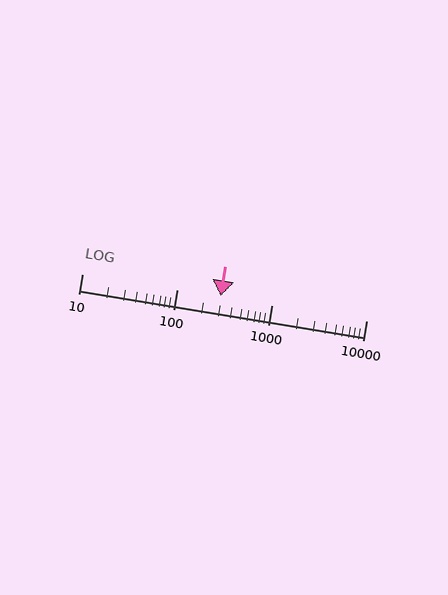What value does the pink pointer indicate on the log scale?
The pointer indicates approximately 290.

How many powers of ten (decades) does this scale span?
The scale spans 3 decades, from 10 to 10000.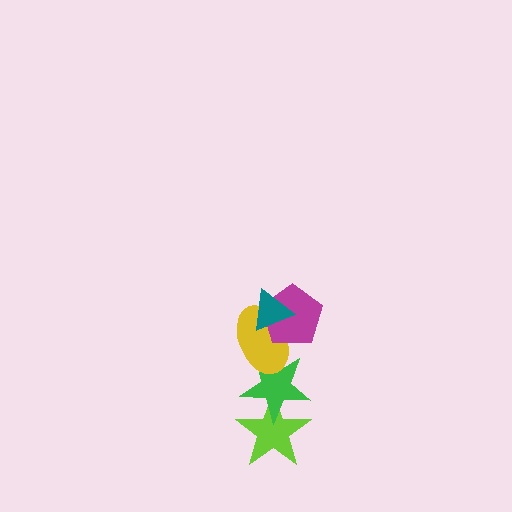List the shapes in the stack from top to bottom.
From top to bottom: the teal triangle, the magenta pentagon, the yellow ellipse, the green star, the lime star.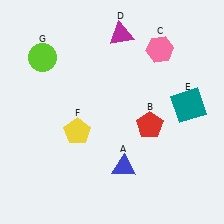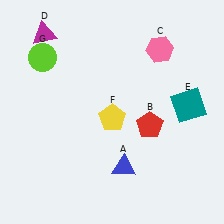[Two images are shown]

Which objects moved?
The objects that moved are: the magenta triangle (D), the yellow pentagon (F).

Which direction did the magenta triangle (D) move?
The magenta triangle (D) moved left.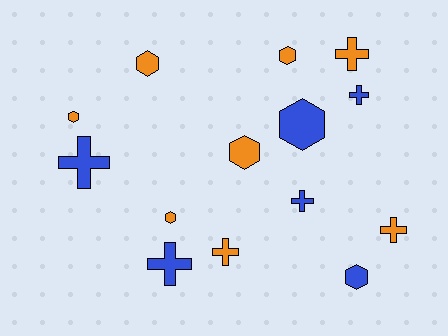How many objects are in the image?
There are 14 objects.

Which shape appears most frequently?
Hexagon, with 7 objects.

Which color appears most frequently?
Orange, with 8 objects.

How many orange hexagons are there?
There are 5 orange hexagons.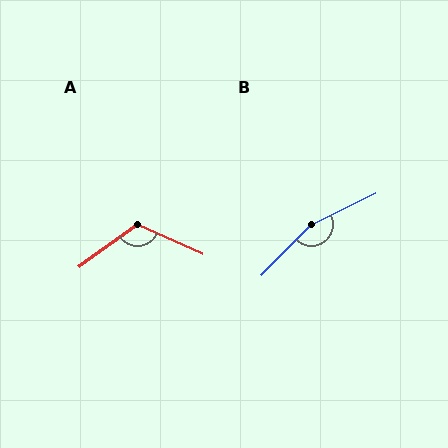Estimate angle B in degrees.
Approximately 160 degrees.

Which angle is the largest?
B, at approximately 160 degrees.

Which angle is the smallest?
A, at approximately 120 degrees.